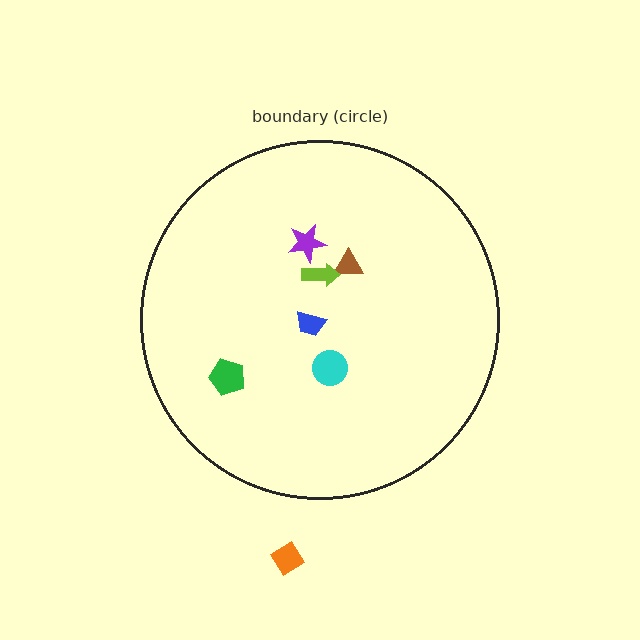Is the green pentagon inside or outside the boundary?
Inside.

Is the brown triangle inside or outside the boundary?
Inside.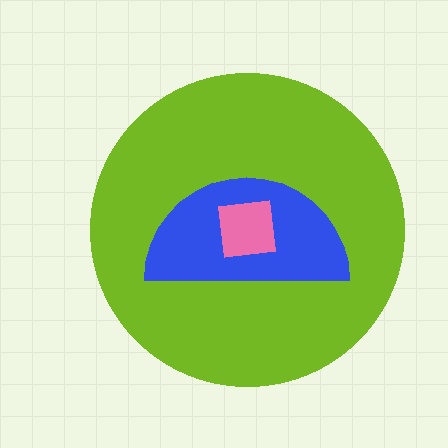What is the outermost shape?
The lime circle.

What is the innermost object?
The pink square.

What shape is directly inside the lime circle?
The blue semicircle.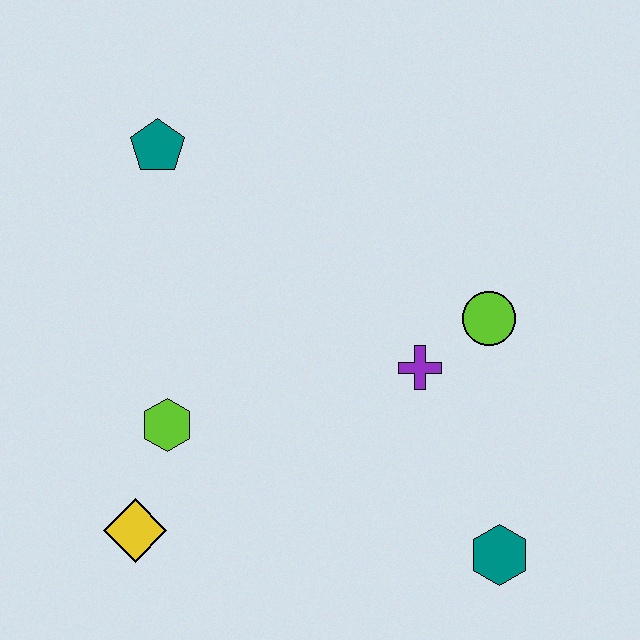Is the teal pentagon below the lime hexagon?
No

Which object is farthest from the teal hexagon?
The teal pentagon is farthest from the teal hexagon.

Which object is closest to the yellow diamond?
The lime hexagon is closest to the yellow diamond.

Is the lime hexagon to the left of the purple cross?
Yes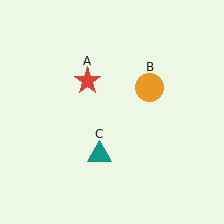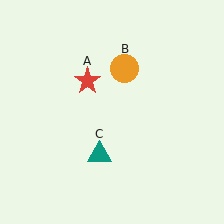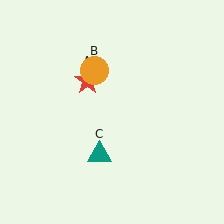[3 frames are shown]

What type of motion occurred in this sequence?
The orange circle (object B) rotated counterclockwise around the center of the scene.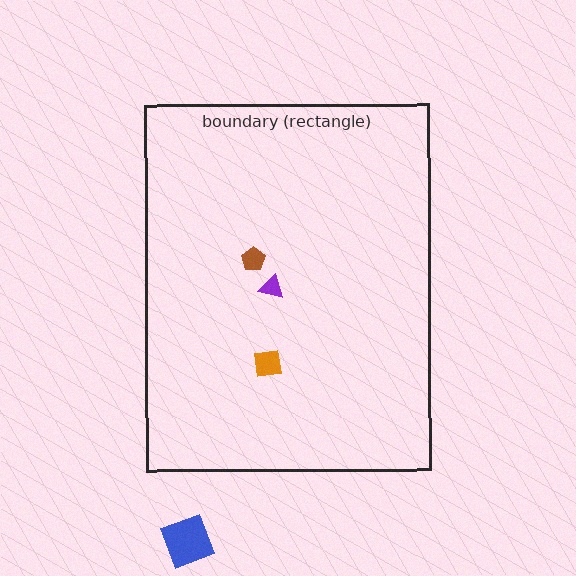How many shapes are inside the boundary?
3 inside, 1 outside.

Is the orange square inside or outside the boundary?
Inside.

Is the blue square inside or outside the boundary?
Outside.